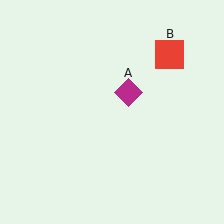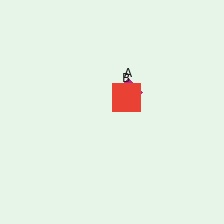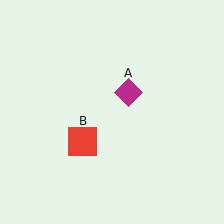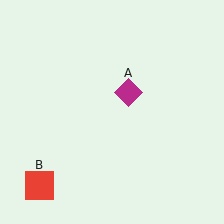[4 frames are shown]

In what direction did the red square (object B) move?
The red square (object B) moved down and to the left.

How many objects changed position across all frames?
1 object changed position: red square (object B).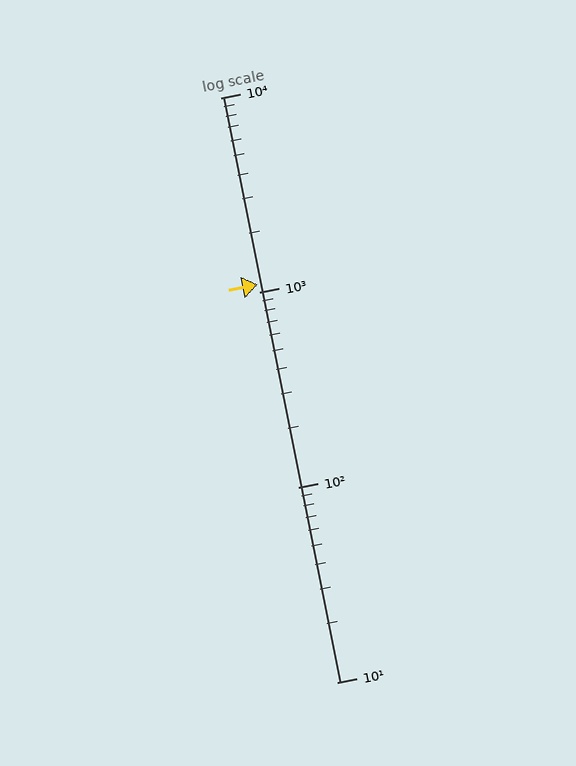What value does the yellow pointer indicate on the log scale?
The pointer indicates approximately 1100.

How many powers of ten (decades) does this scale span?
The scale spans 3 decades, from 10 to 10000.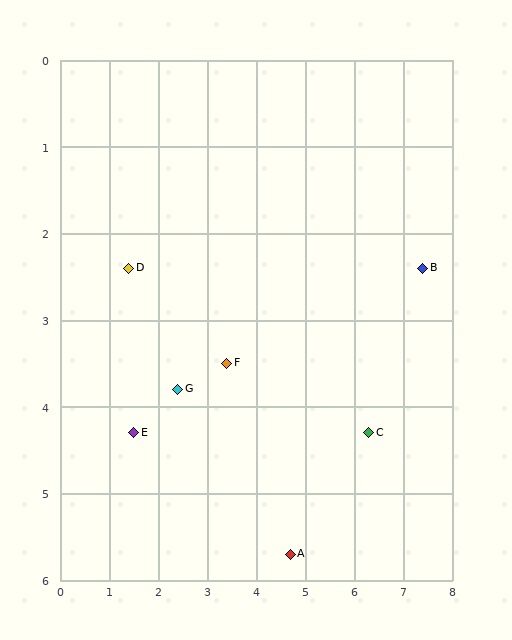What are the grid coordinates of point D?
Point D is at approximately (1.4, 2.4).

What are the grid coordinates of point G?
Point G is at approximately (2.4, 3.8).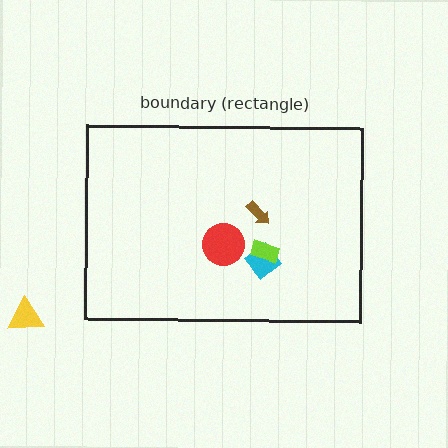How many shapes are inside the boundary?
4 inside, 1 outside.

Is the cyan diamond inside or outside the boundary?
Inside.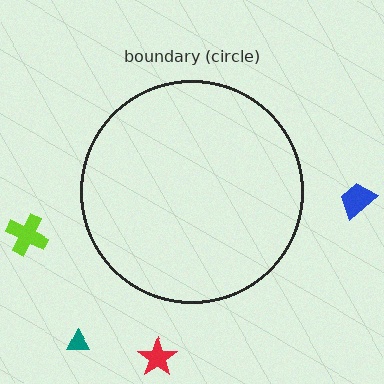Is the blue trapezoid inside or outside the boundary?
Outside.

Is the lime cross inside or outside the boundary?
Outside.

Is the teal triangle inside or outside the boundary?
Outside.